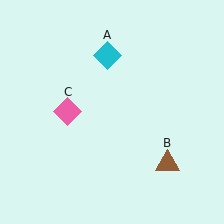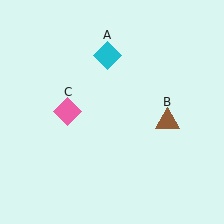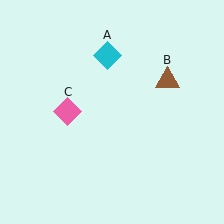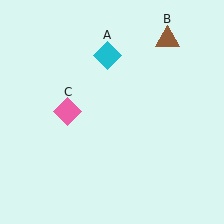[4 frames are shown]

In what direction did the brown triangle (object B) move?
The brown triangle (object B) moved up.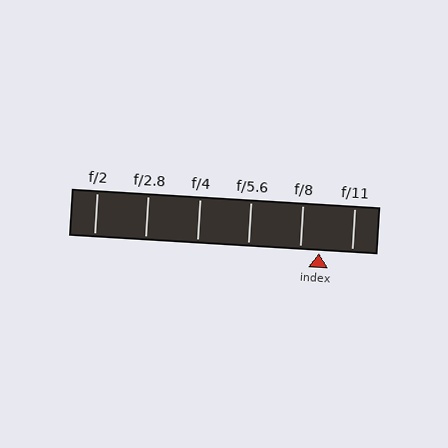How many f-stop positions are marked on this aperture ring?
There are 6 f-stop positions marked.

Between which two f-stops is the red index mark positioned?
The index mark is between f/8 and f/11.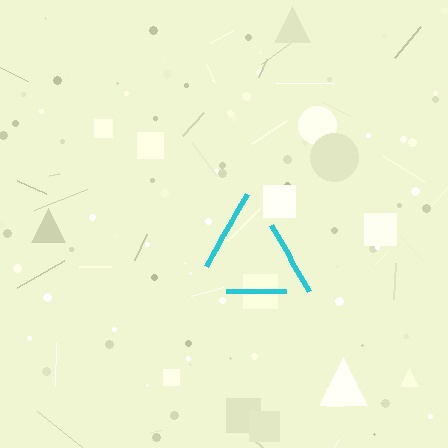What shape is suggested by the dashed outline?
The dashed outline suggests a triangle.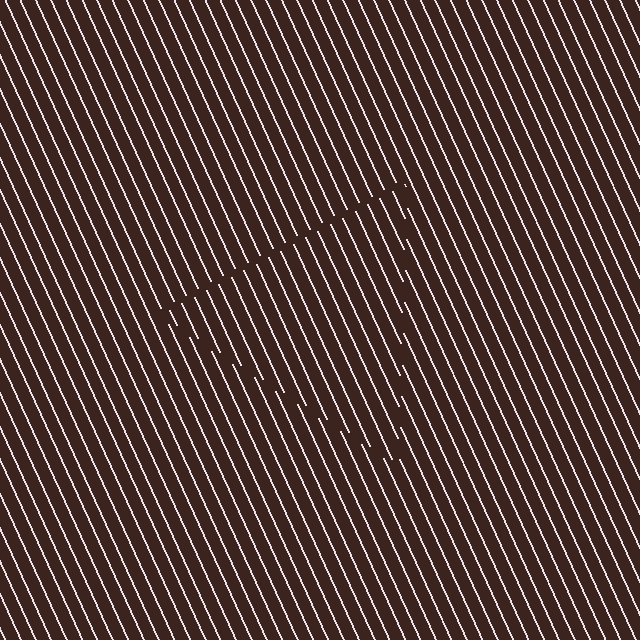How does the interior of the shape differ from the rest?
The interior of the shape contains the same grating, shifted by half a period — the contour is defined by the phase discontinuity where line-ends from the inner and outer gratings abut.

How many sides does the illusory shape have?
3 sides — the line-ends trace a triangle.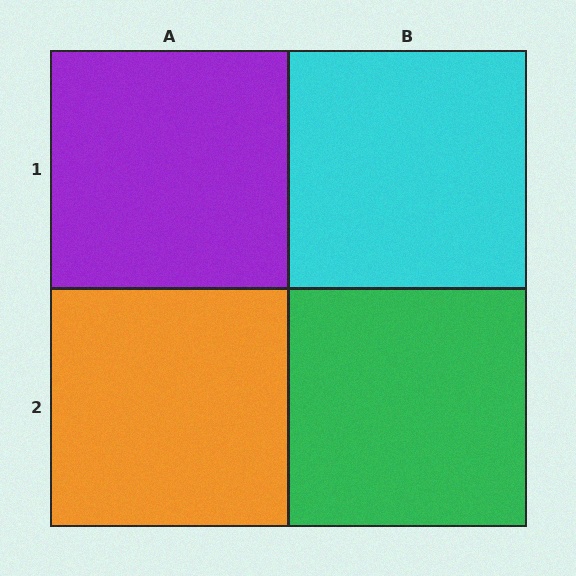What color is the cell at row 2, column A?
Orange.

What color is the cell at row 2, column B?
Green.